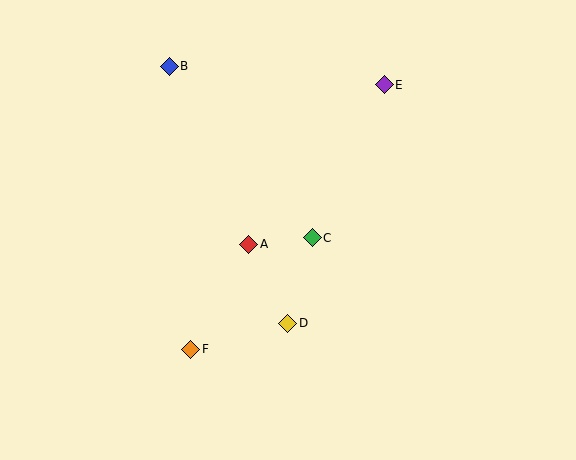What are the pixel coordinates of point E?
Point E is at (384, 85).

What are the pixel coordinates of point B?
Point B is at (169, 66).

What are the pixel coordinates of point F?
Point F is at (191, 349).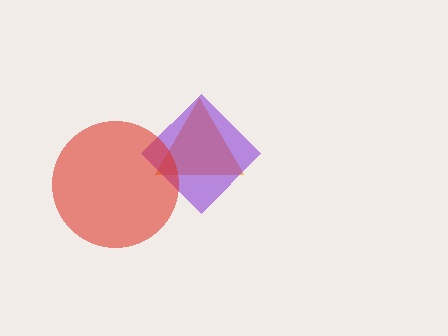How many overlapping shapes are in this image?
There are 3 overlapping shapes in the image.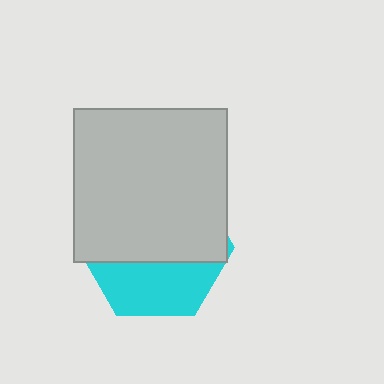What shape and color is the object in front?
The object in front is a light gray square.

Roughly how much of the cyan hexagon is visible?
A small part of it is visible (roughly 36%).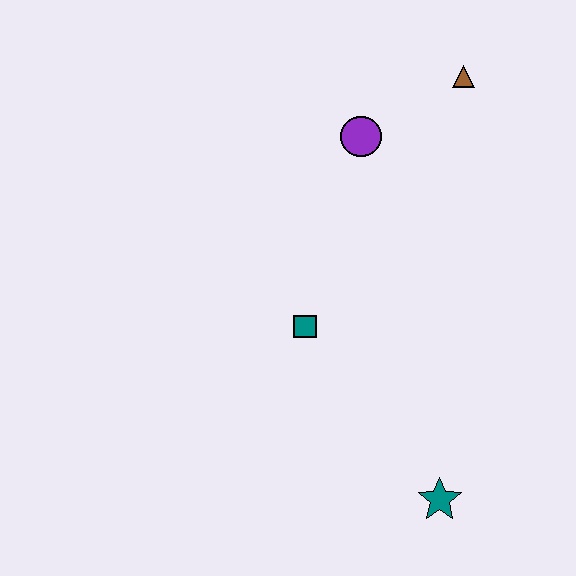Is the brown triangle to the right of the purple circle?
Yes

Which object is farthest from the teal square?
The brown triangle is farthest from the teal square.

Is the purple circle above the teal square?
Yes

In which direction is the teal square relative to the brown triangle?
The teal square is below the brown triangle.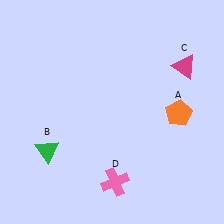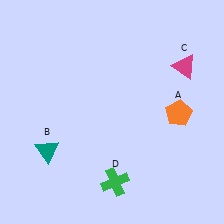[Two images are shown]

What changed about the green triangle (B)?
In Image 1, B is green. In Image 2, it changed to teal.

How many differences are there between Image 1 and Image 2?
There are 2 differences between the two images.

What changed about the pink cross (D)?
In Image 1, D is pink. In Image 2, it changed to green.